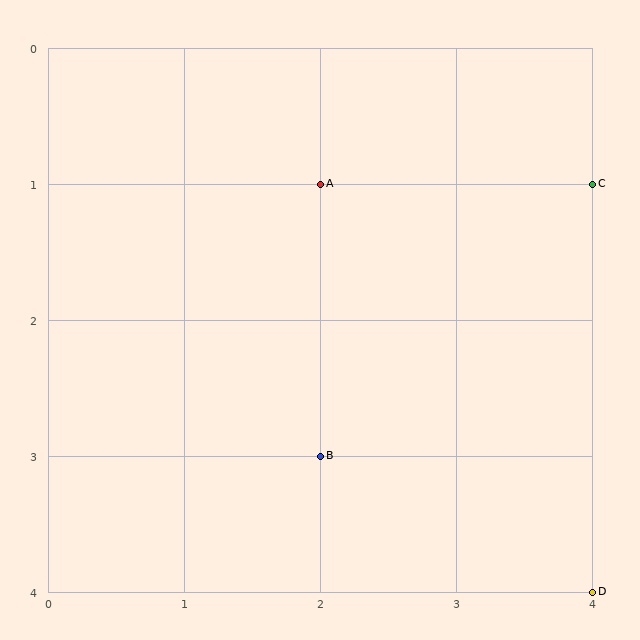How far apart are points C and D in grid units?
Points C and D are 3 rows apart.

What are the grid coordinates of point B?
Point B is at grid coordinates (2, 3).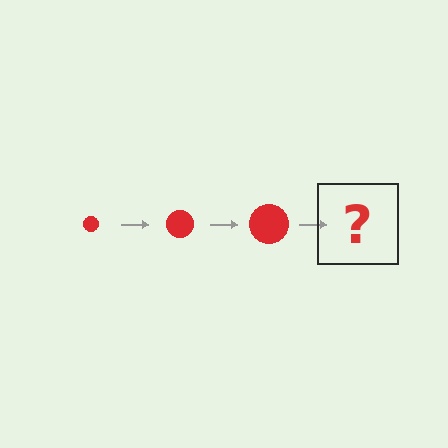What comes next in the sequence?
The next element should be a red circle, larger than the previous one.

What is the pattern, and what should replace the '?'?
The pattern is that the circle gets progressively larger each step. The '?' should be a red circle, larger than the previous one.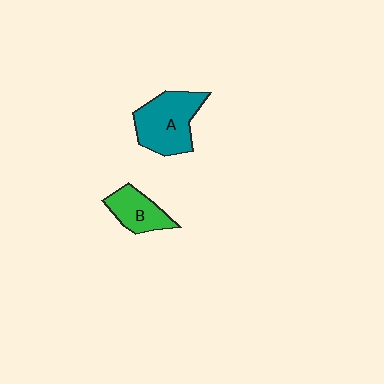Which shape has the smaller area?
Shape B (green).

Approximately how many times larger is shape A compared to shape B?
Approximately 1.7 times.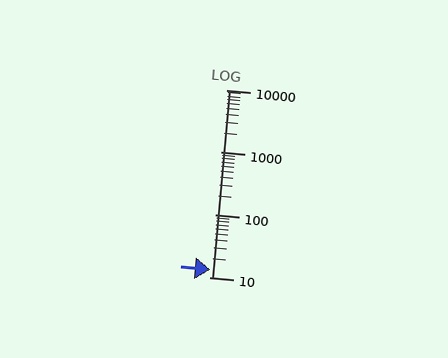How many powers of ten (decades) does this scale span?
The scale spans 3 decades, from 10 to 10000.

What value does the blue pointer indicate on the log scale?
The pointer indicates approximately 13.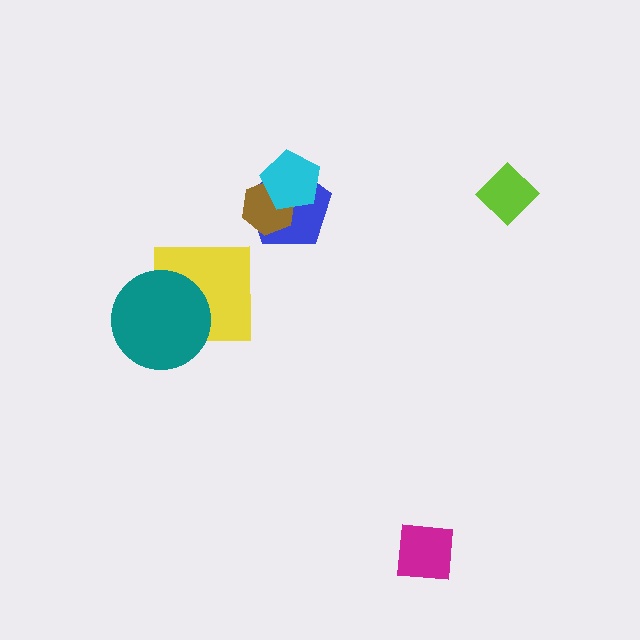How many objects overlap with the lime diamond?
0 objects overlap with the lime diamond.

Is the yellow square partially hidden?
Yes, it is partially covered by another shape.